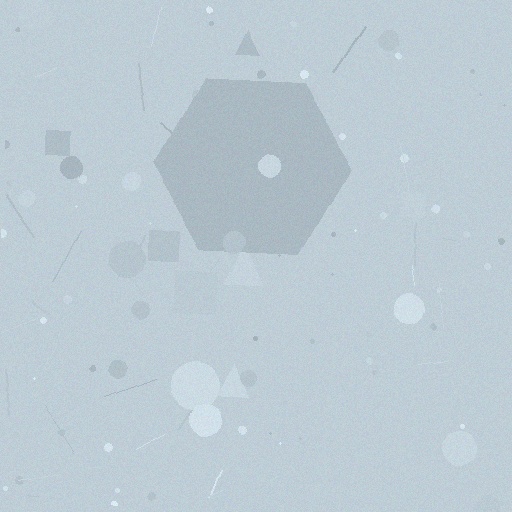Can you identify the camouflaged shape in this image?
The camouflaged shape is a hexagon.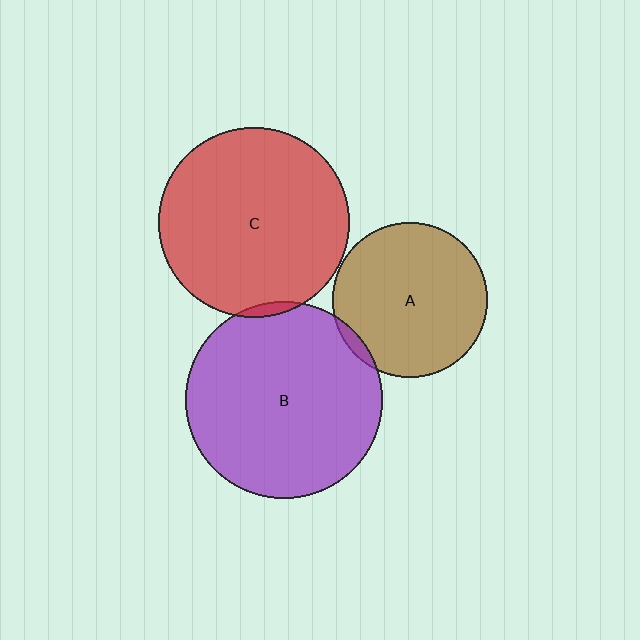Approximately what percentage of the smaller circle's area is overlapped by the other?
Approximately 5%.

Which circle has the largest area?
Circle B (purple).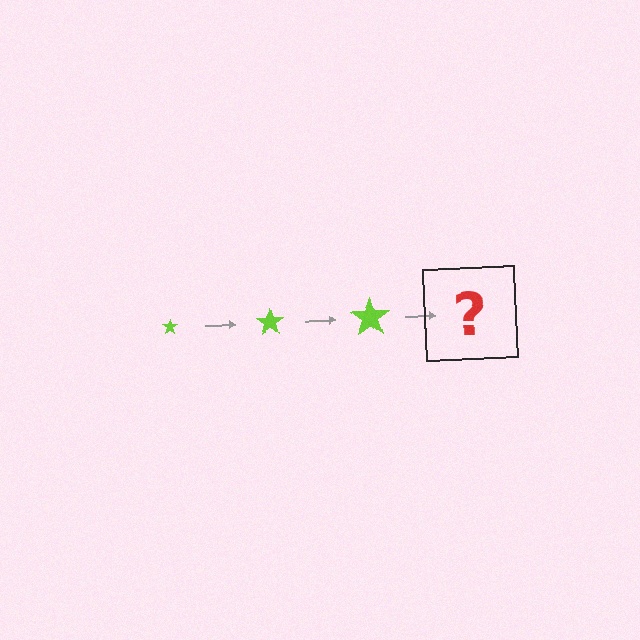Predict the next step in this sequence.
The next step is a lime star, larger than the previous one.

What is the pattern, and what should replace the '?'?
The pattern is that the star gets progressively larger each step. The '?' should be a lime star, larger than the previous one.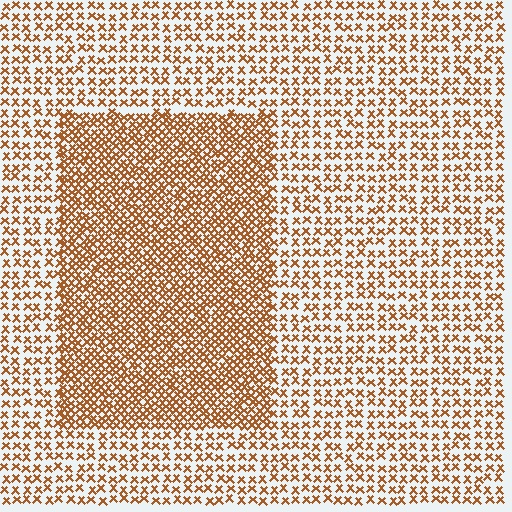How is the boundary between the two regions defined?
The boundary is defined by a change in element density (approximately 2.0x ratio). All elements are the same color, size, and shape.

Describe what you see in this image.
The image contains small brown elements arranged at two different densities. A rectangle-shaped region is visible where the elements are more densely packed than the surrounding area.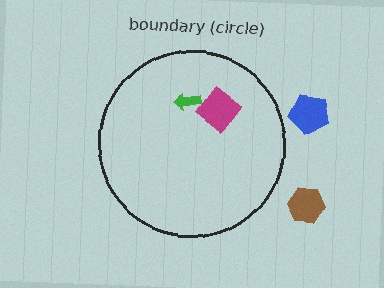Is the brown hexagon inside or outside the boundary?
Outside.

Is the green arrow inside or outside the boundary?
Inside.